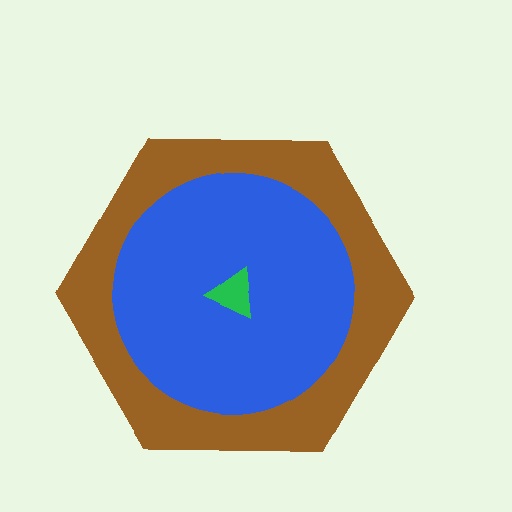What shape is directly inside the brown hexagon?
The blue circle.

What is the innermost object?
The green triangle.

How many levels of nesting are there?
3.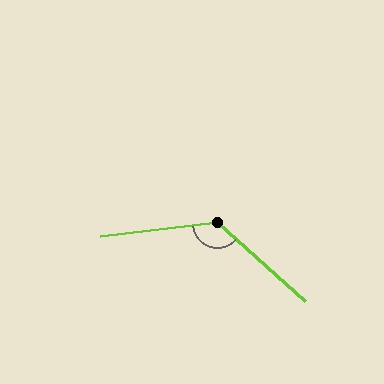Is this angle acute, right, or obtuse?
It is obtuse.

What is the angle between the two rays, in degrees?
Approximately 132 degrees.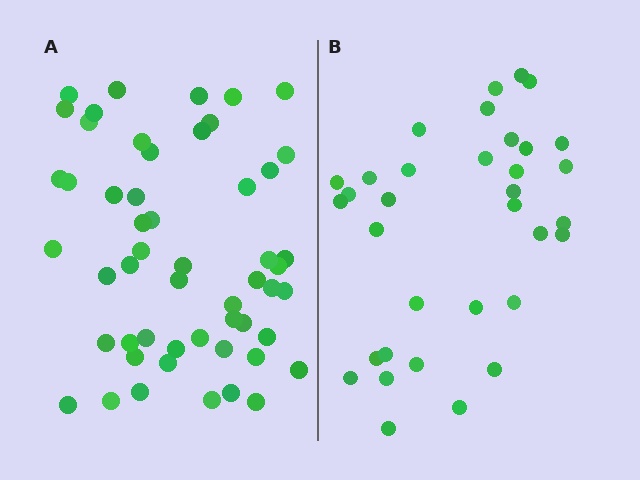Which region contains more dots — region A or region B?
Region A (the left region) has more dots.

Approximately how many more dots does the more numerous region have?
Region A has approximately 20 more dots than region B.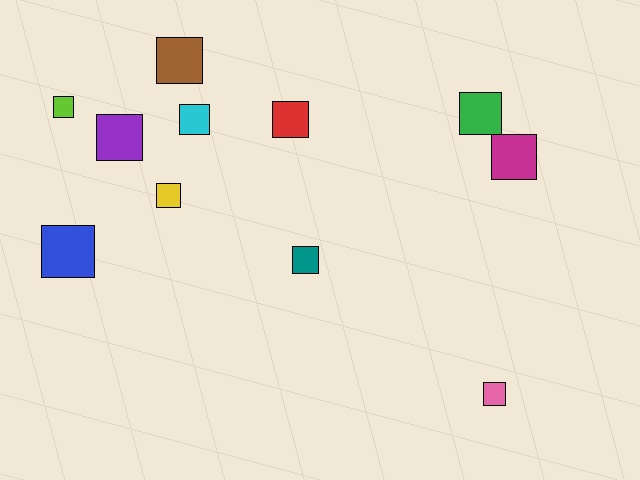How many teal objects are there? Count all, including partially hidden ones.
There is 1 teal object.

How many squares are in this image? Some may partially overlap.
There are 11 squares.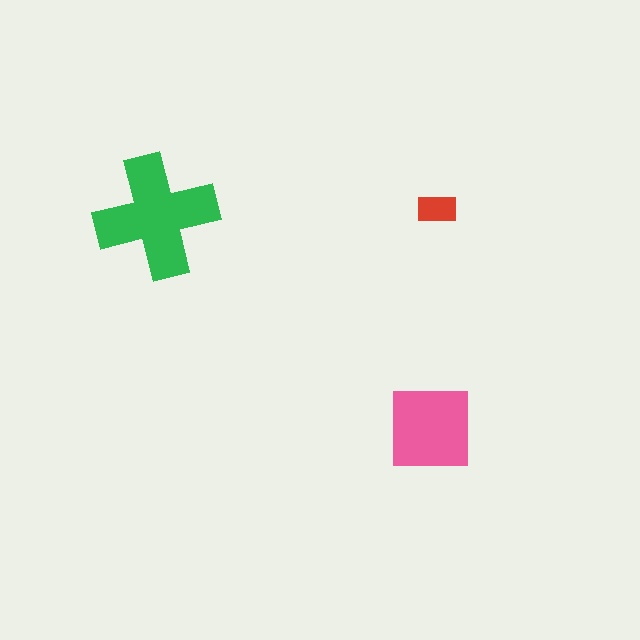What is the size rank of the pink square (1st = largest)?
2nd.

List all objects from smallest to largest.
The red rectangle, the pink square, the green cross.